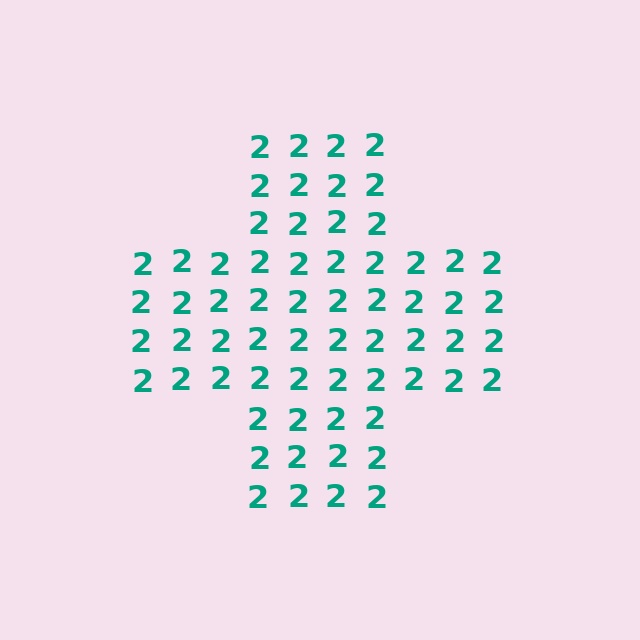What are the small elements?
The small elements are digit 2's.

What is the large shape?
The large shape is a cross.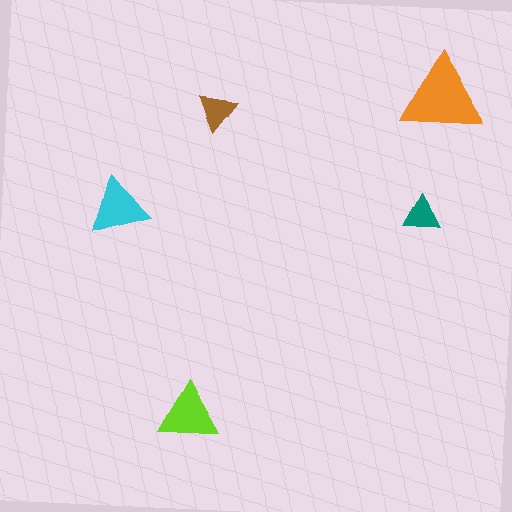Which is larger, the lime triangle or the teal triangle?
The lime one.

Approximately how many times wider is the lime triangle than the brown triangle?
About 1.5 times wider.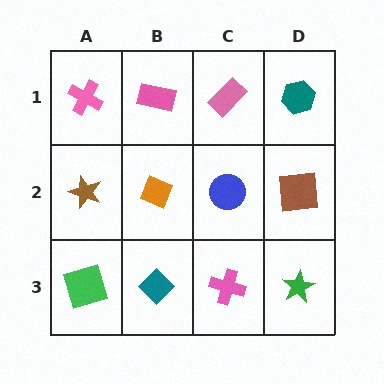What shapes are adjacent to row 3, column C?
A blue circle (row 2, column C), a teal diamond (row 3, column B), a green star (row 3, column D).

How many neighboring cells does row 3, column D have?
2.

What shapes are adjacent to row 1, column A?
A brown star (row 2, column A), a pink rectangle (row 1, column B).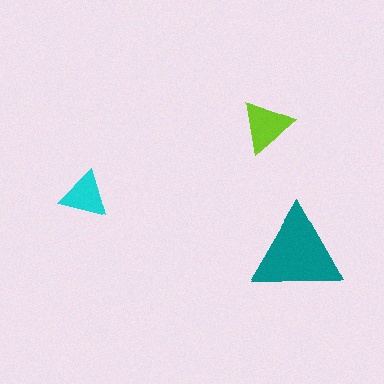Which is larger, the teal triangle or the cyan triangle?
The teal one.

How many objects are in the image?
There are 3 objects in the image.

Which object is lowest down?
The teal triangle is bottommost.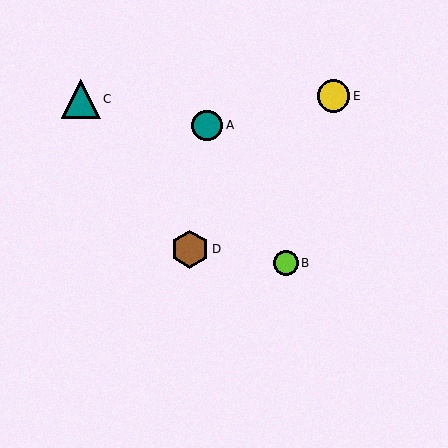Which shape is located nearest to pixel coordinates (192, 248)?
The brown hexagon (labeled D) at (190, 249) is nearest to that location.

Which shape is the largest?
The teal triangle (labeled C) is the largest.